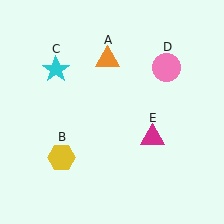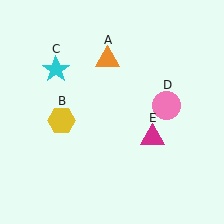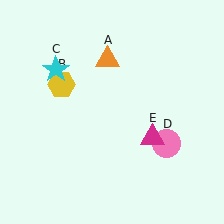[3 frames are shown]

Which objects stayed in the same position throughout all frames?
Orange triangle (object A) and cyan star (object C) and magenta triangle (object E) remained stationary.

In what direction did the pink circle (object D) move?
The pink circle (object D) moved down.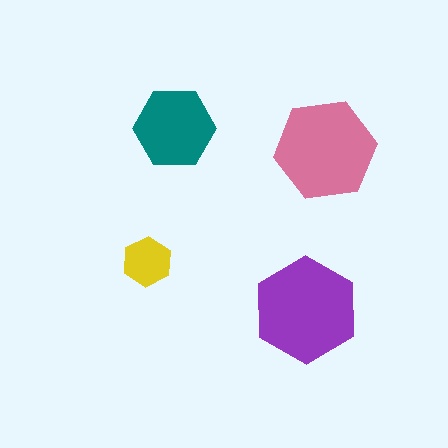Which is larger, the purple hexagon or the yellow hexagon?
The purple one.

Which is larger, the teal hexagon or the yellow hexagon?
The teal one.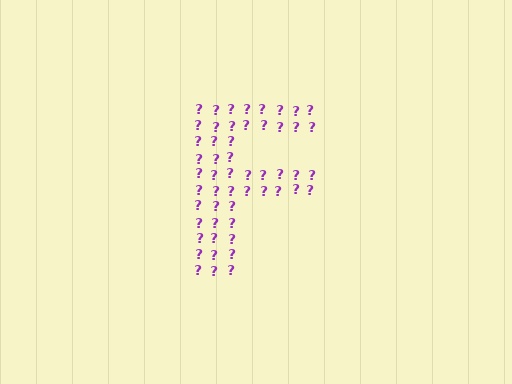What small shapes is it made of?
It is made of small question marks.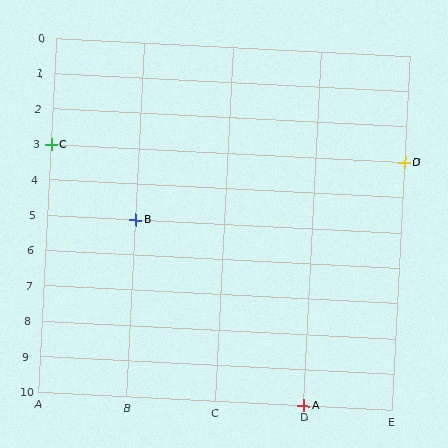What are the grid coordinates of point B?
Point B is at grid coordinates (B, 5).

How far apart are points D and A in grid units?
Points D and A are 1 column and 7 rows apart (about 7.1 grid units diagonally).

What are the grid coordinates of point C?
Point C is at grid coordinates (A, 3).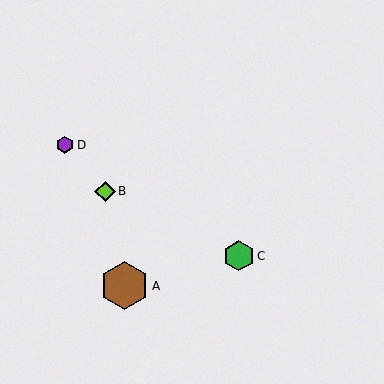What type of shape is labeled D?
Shape D is a purple hexagon.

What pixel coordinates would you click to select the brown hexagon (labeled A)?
Click at (125, 286) to select the brown hexagon A.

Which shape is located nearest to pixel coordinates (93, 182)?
The lime diamond (labeled B) at (105, 191) is nearest to that location.